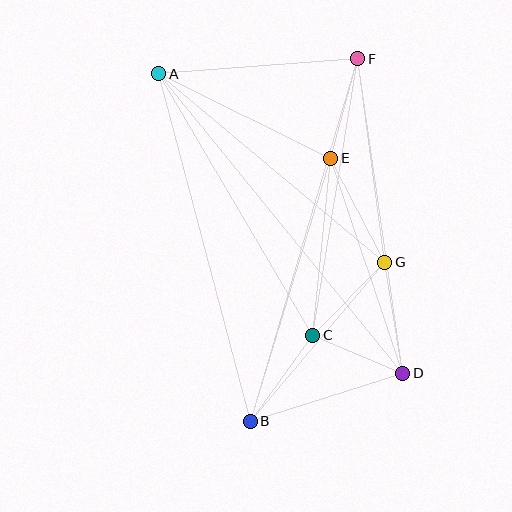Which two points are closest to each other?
Points C and D are closest to each other.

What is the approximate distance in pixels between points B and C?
The distance between B and C is approximately 106 pixels.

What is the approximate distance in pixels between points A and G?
The distance between A and G is approximately 294 pixels.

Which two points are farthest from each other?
Points A and D are farthest from each other.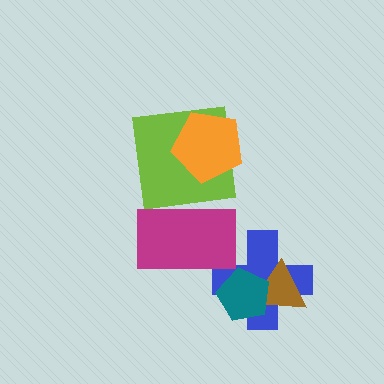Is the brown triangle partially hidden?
Yes, it is partially covered by another shape.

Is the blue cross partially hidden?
Yes, it is partially covered by another shape.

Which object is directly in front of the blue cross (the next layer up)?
The brown triangle is directly in front of the blue cross.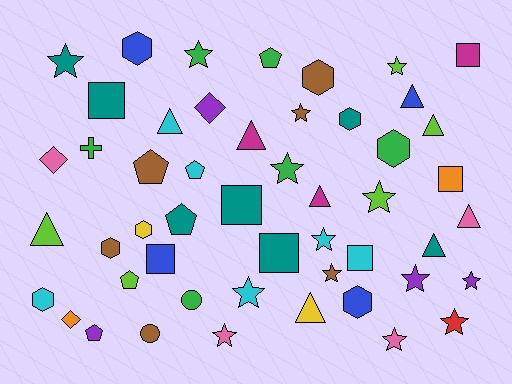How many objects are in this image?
There are 50 objects.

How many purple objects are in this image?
There are 4 purple objects.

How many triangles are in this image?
There are 9 triangles.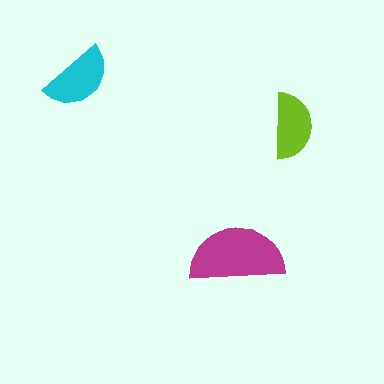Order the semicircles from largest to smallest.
the magenta one, the cyan one, the lime one.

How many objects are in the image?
There are 3 objects in the image.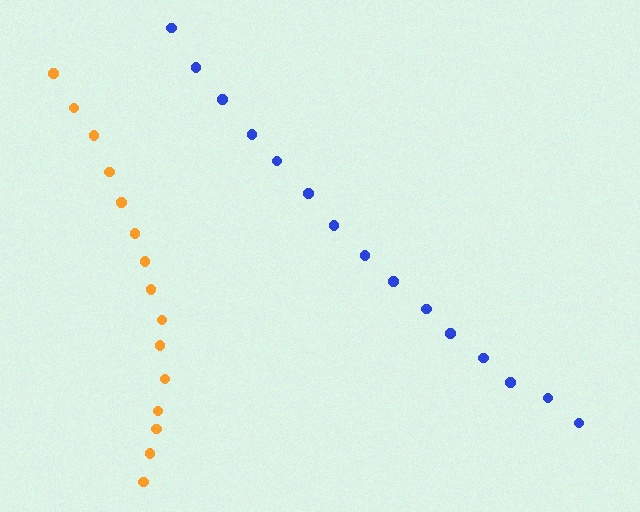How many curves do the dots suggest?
There are 2 distinct paths.